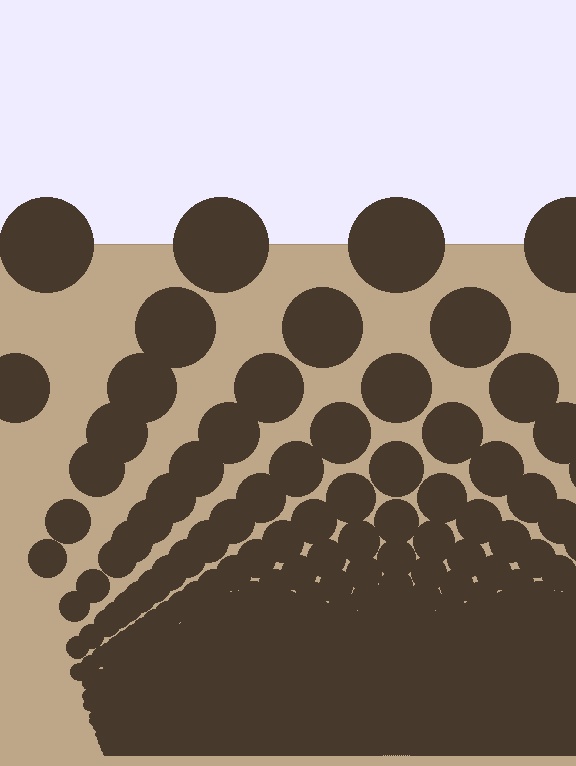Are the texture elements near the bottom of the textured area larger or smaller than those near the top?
Smaller. The gradient is inverted — elements near the bottom are smaller and denser.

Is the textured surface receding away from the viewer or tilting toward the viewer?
The surface appears to tilt toward the viewer. Texture elements get larger and sparser toward the top.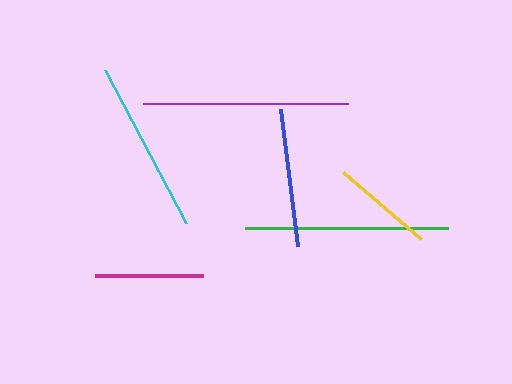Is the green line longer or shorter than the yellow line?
The green line is longer than the yellow line.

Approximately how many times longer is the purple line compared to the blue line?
The purple line is approximately 1.5 times the length of the blue line.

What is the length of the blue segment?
The blue segment is approximately 138 pixels long.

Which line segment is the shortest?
The yellow line is the shortest at approximately 103 pixels.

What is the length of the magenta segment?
The magenta segment is approximately 108 pixels long.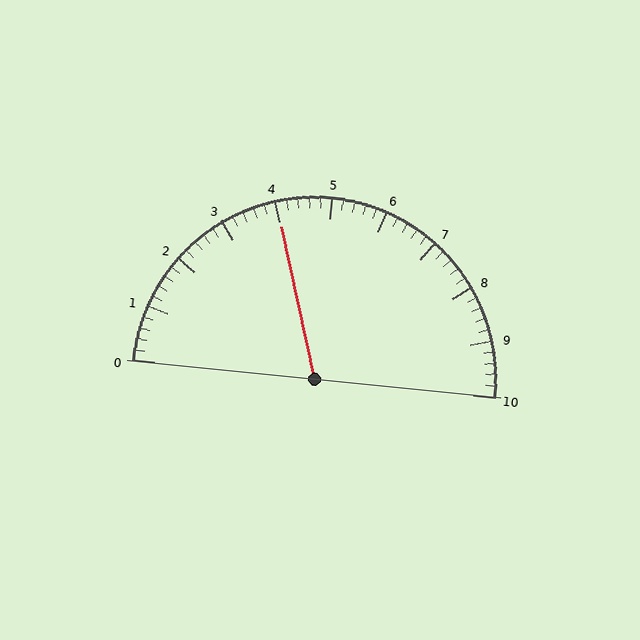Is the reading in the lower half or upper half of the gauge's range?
The reading is in the lower half of the range (0 to 10).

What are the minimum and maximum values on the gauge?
The gauge ranges from 0 to 10.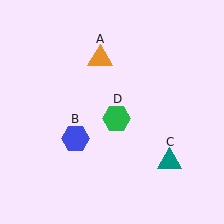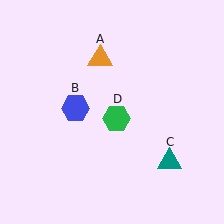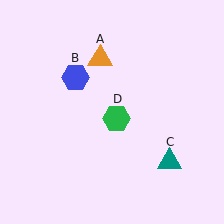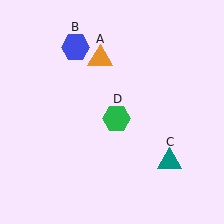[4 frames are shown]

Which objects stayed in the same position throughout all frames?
Orange triangle (object A) and teal triangle (object C) and green hexagon (object D) remained stationary.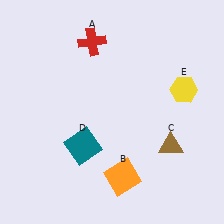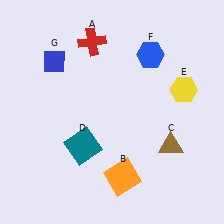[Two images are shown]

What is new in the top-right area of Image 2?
A blue hexagon (F) was added in the top-right area of Image 2.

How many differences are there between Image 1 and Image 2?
There are 2 differences between the two images.